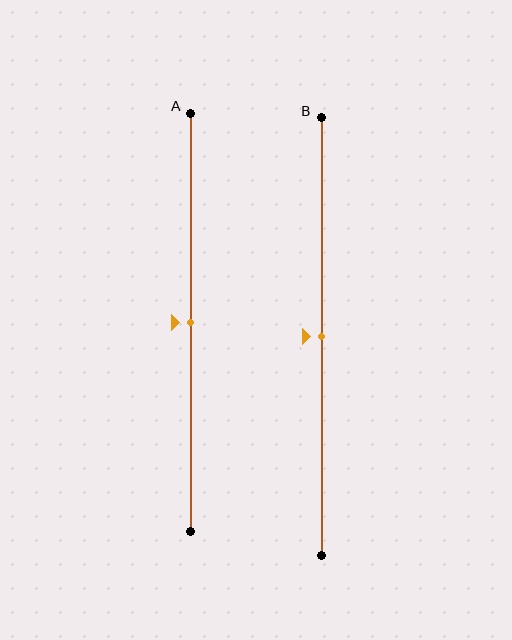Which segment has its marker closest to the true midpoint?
Segment A has its marker closest to the true midpoint.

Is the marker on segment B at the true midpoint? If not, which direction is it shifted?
Yes, the marker on segment B is at the true midpoint.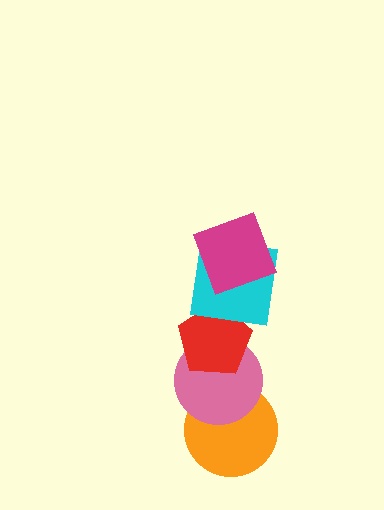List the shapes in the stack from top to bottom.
From top to bottom: the magenta square, the cyan square, the red pentagon, the pink circle, the orange circle.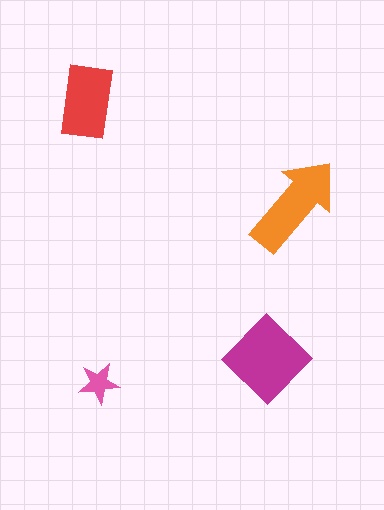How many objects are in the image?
There are 4 objects in the image.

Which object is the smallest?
The pink star.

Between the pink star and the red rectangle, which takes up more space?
The red rectangle.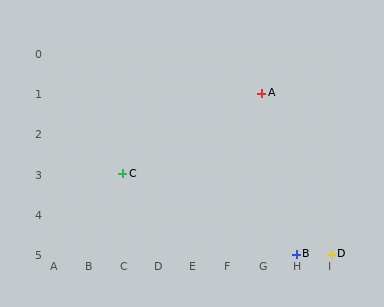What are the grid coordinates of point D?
Point D is at grid coordinates (I, 5).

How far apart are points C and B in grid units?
Points C and B are 5 columns and 2 rows apart (about 5.4 grid units diagonally).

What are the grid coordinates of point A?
Point A is at grid coordinates (G, 1).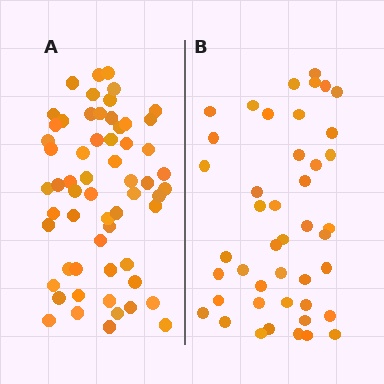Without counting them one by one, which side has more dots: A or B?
Region A (the left region) has more dots.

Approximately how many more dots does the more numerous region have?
Region A has approximately 15 more dots than region B.